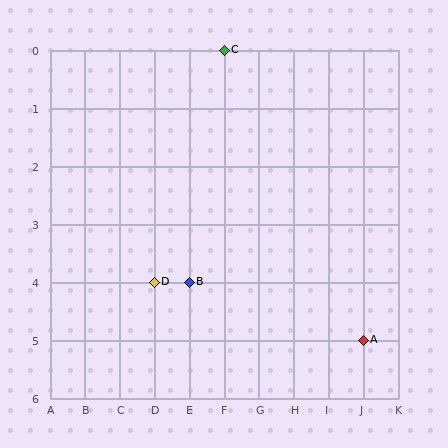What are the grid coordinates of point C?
Point C is at grid coordinates (F, 0).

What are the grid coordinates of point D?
Point D is at grid coordinates (D, 4).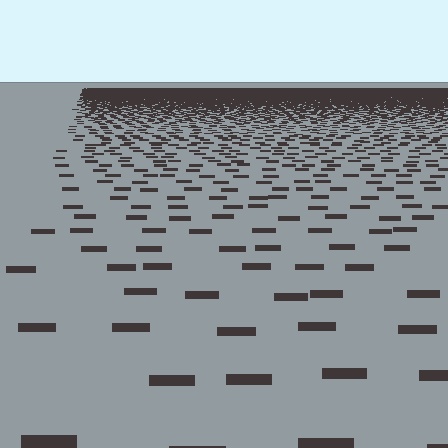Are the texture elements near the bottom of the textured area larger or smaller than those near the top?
Larger. Near the bottom, elements are closer to the viewer and appear at a bigger on-screen size.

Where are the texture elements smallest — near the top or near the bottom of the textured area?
Near the top.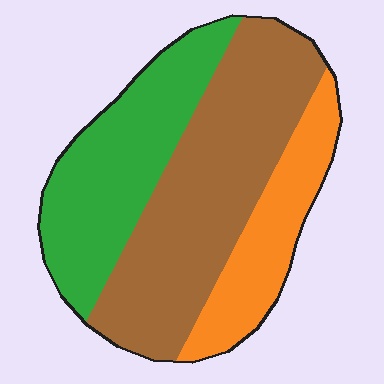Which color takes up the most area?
Brown, at roughly 45%.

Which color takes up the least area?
Orange, at roughly 20%.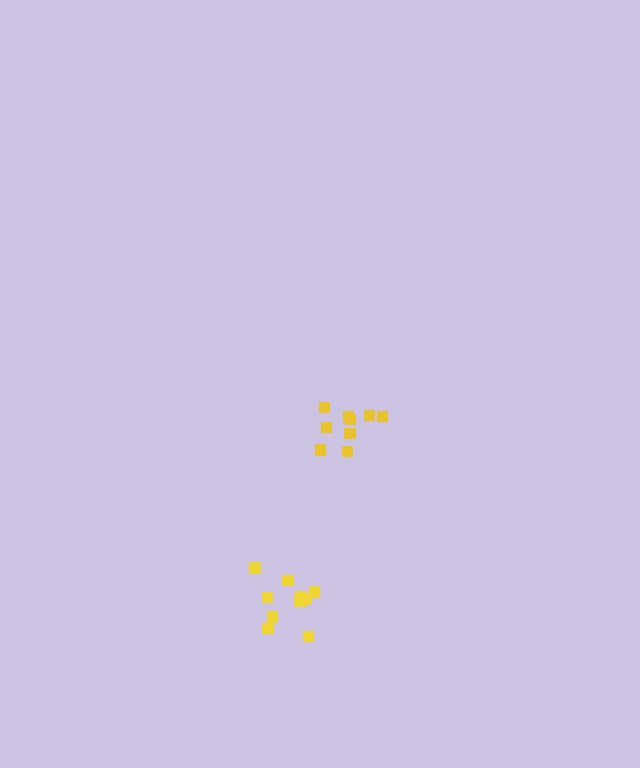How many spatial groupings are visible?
There are 2 spatial groupings.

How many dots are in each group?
Group 1: 11 dots, Group 2: 9 dots (20 total).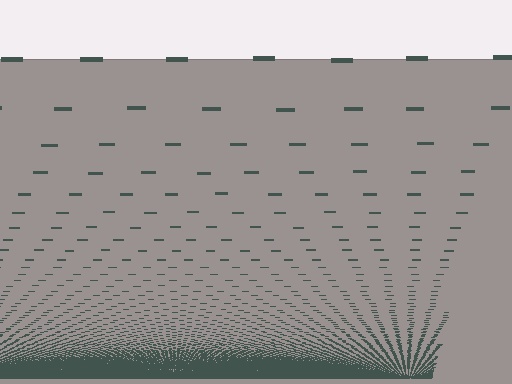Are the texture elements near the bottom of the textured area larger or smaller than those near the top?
Smaller. The gradient is inverted — elements near the bottom are smaller and denser.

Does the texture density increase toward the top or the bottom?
Density increases toward the bottom.